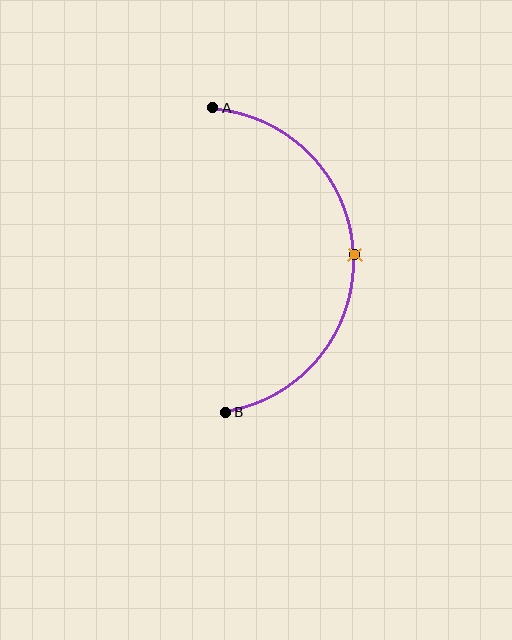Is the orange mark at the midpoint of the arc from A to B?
Yes. The orange mark lies on the arc at equal arc-length from both A and B — it is the arc midpoint.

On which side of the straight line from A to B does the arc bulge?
The arc bulges to the right of the straight line connecting A and B.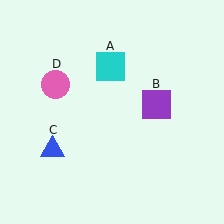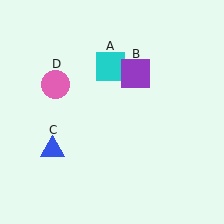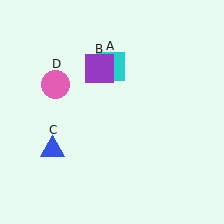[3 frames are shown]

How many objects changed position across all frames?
1 object changed position: purple square (object B).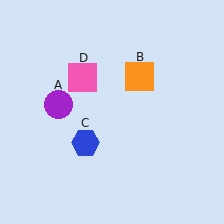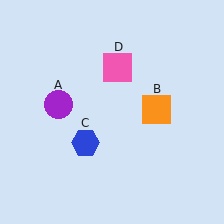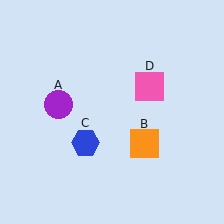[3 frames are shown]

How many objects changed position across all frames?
2 objects changed position: orange square (object B), pink square (object D).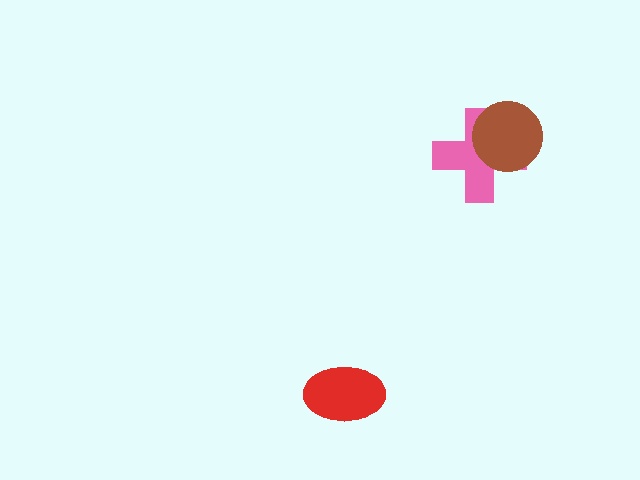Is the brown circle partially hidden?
No, no other shape covers it.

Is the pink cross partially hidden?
Yes, it is partially covered by another shape.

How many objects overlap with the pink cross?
1 object overlaps with the pink cross.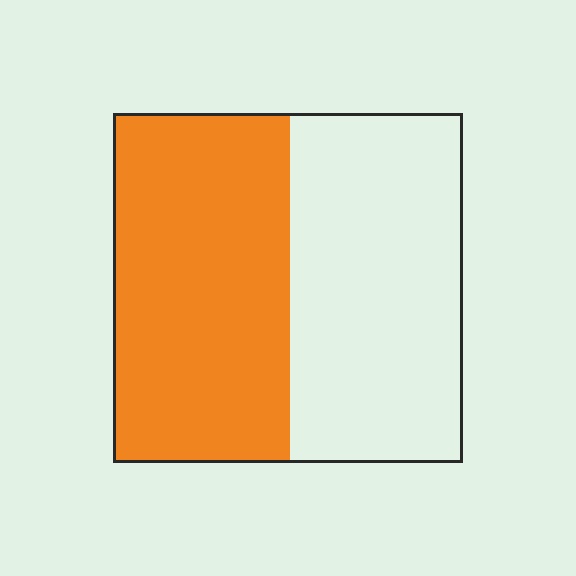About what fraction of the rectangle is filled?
About one half (1/2).